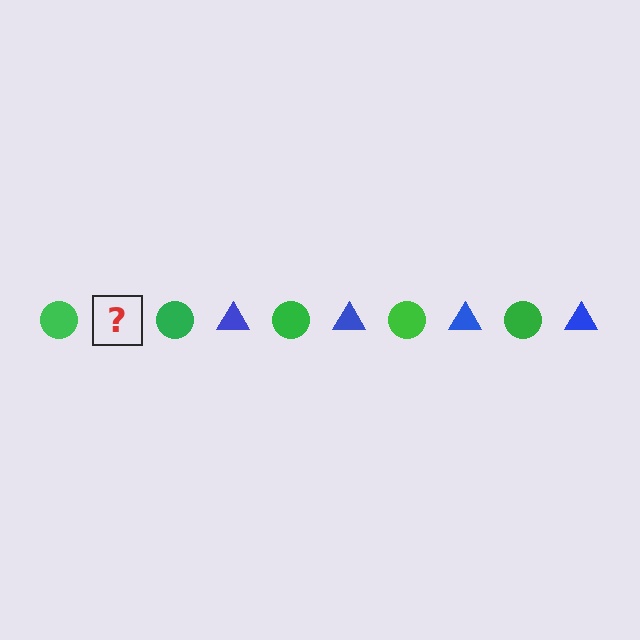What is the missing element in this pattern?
The missing element is a blue triangle.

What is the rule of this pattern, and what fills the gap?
The rule is that the pattern alternates between green circle and blue triangle. The gap should be filled with a blue triangle.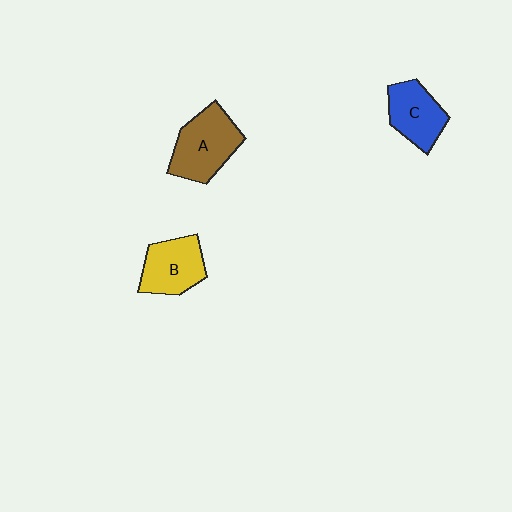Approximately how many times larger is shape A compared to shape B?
Approximately 1.2 times.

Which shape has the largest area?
Shape A (brown).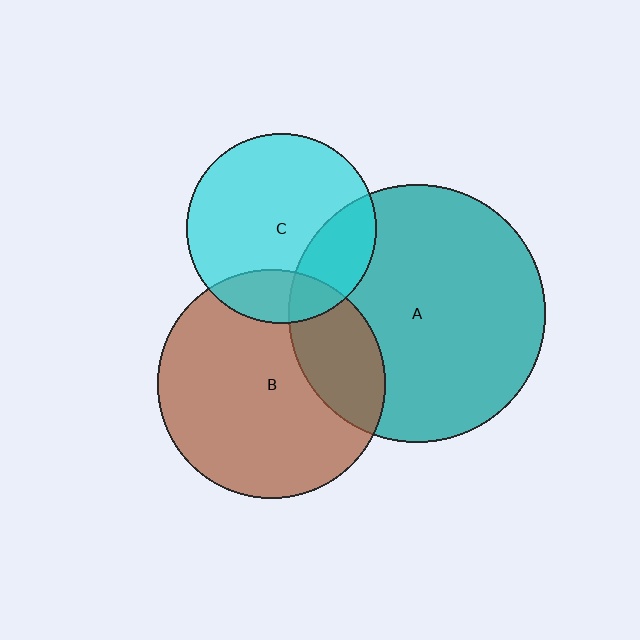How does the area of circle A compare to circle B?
Approximately 1.3 times.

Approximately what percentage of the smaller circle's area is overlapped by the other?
Approximately 25%.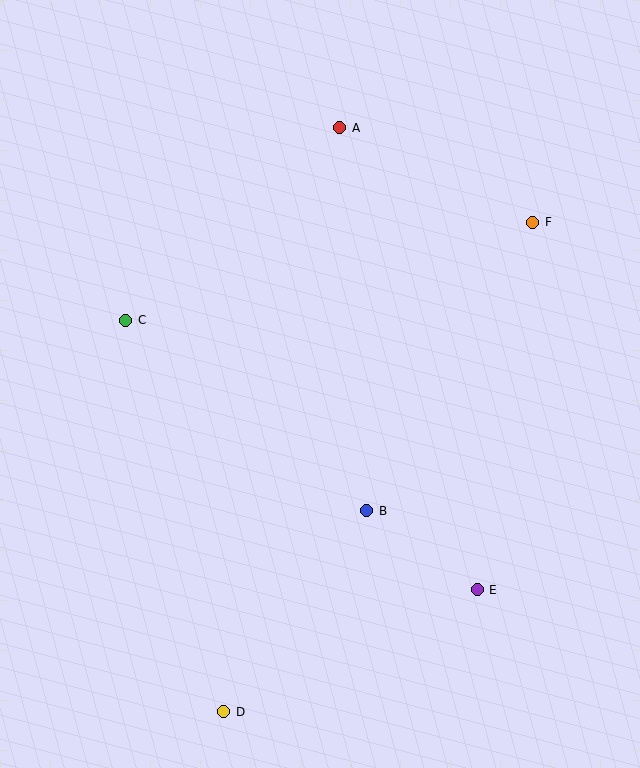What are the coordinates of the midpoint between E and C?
The midpoint between E and C is at (302, 455).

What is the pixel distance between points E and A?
The distance between E and A is 482 pixels.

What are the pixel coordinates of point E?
Point E is at (477, 590).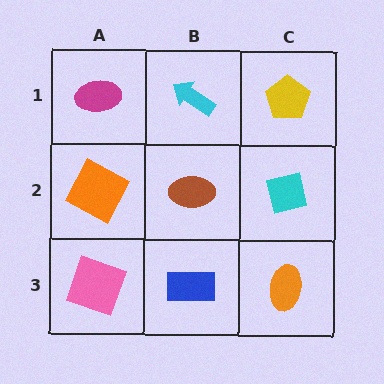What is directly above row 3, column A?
An orange square.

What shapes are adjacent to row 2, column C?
A yellow pentagon (row 1, column C), an orange ellipse (row 3, column C), a brown ellipse (row 2, column B).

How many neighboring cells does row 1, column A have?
2.